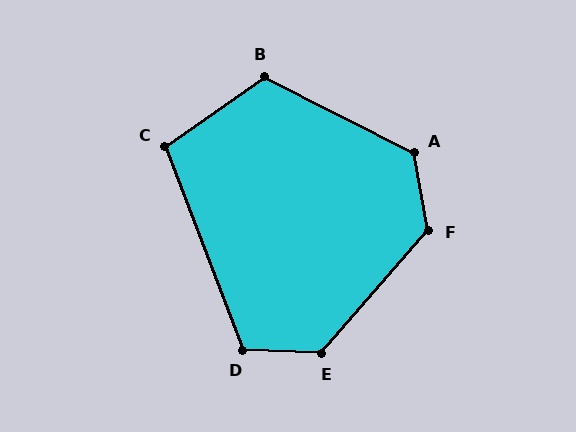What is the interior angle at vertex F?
Approximately 129 degrees (obtuse).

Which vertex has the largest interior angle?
E, at approximately 129 degrees.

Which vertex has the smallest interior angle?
C, at approximately 104 degrees.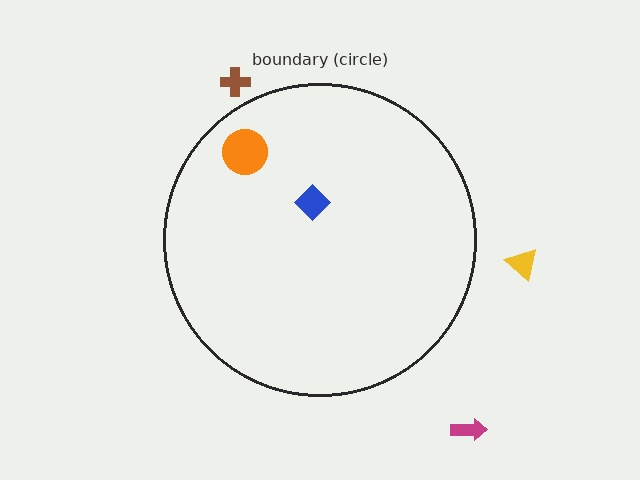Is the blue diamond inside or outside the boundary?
Inside.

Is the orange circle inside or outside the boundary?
Inside.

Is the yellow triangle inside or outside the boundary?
Outside.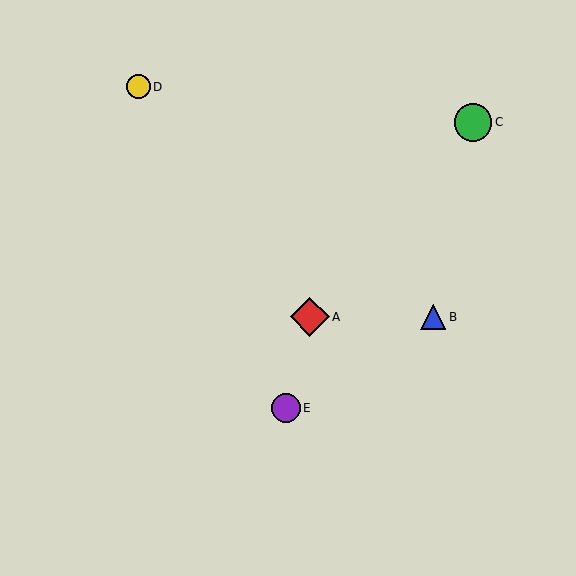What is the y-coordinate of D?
Object D is at y≈87.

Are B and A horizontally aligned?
Yes, both are at y≈317.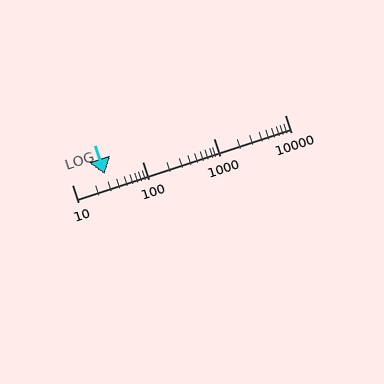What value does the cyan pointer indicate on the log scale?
The pointer indicates approximately 29.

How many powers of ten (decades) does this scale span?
The scale spans 3 decades, from 10 to 10000.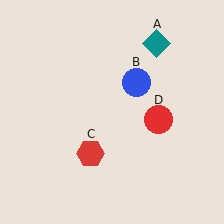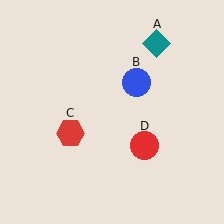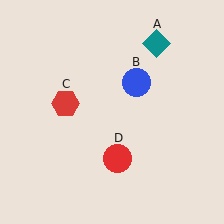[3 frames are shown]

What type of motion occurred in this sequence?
The red hexagon (object C), red circle (object D) rotated clockwise around the center of the scene.